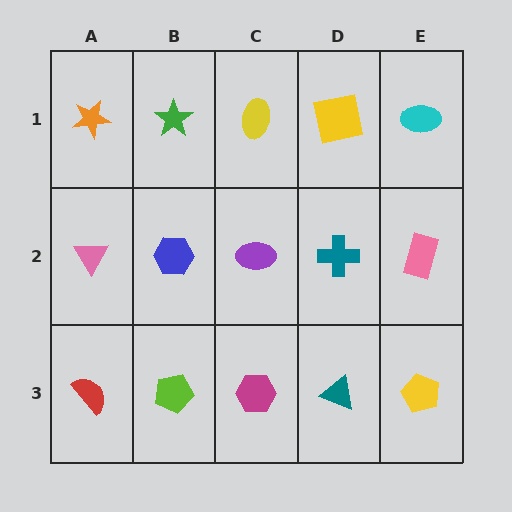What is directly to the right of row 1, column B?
A yellow ellipse.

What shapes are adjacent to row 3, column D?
A teal cross (row 2, column D), a magenta hexagon (row 3, column C), a yellow pentagon (row 3, column E).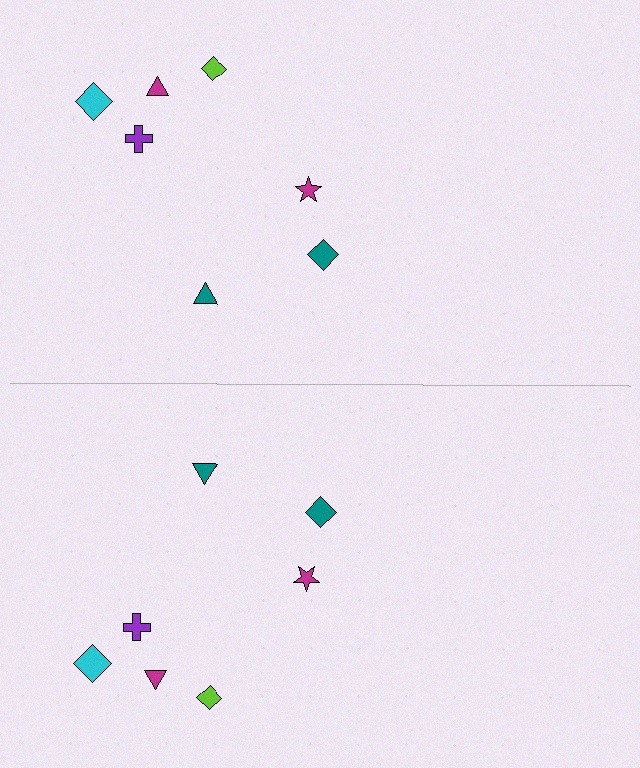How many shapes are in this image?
There are 14 shapes in this image.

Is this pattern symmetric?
Yes, this pattern has bilateral (reflection) symmetry.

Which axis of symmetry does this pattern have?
The pattern has a horizontal axis of symmetry running through the center of the image.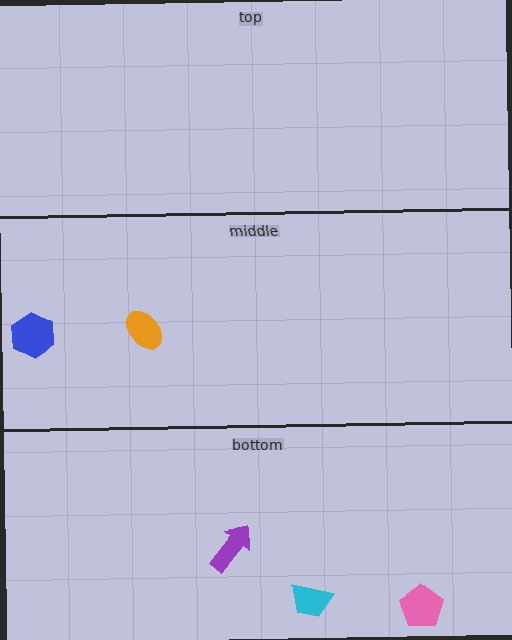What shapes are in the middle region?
The orange ellipse, the blue hexagon.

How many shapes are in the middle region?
2.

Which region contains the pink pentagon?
The bottom region.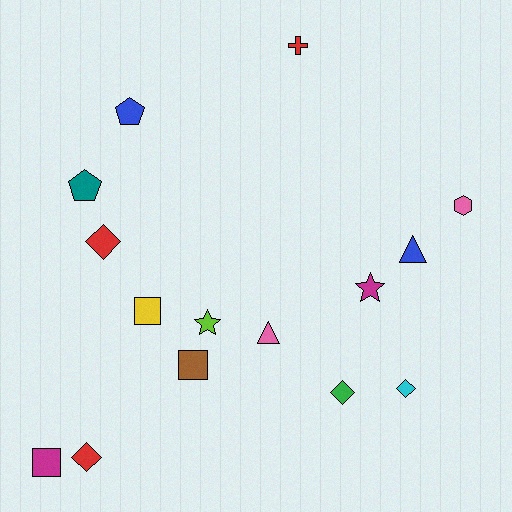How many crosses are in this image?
There is 1 cross.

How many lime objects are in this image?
There is 1 lime object.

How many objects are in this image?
There are 15 objects.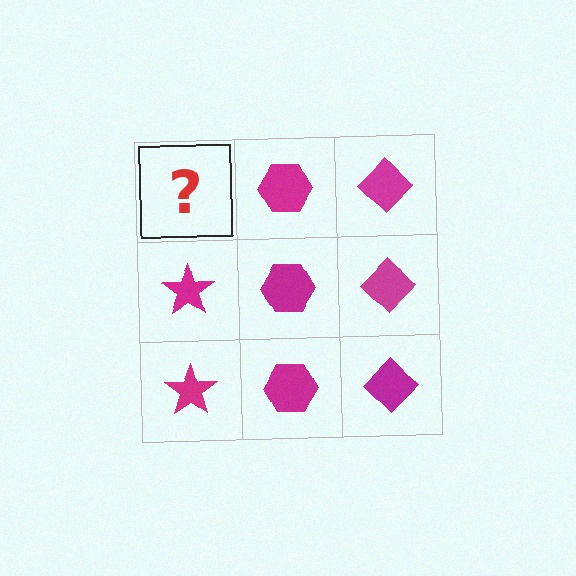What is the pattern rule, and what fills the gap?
The rule is that each column has a consistent shape. The gap should be filled with a magenta star.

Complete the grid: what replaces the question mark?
The question mark should be replaced with a magenta star.